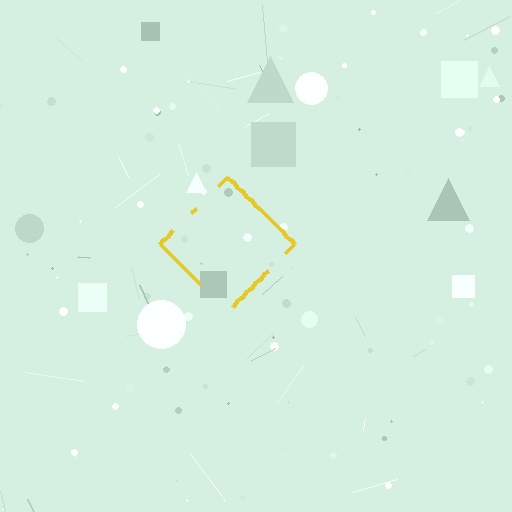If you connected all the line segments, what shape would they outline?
They would outline a diamond.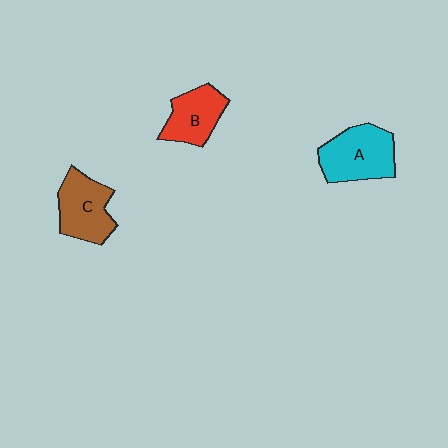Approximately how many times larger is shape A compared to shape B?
Approximately 1.3 times.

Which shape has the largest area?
Shape A (cyan).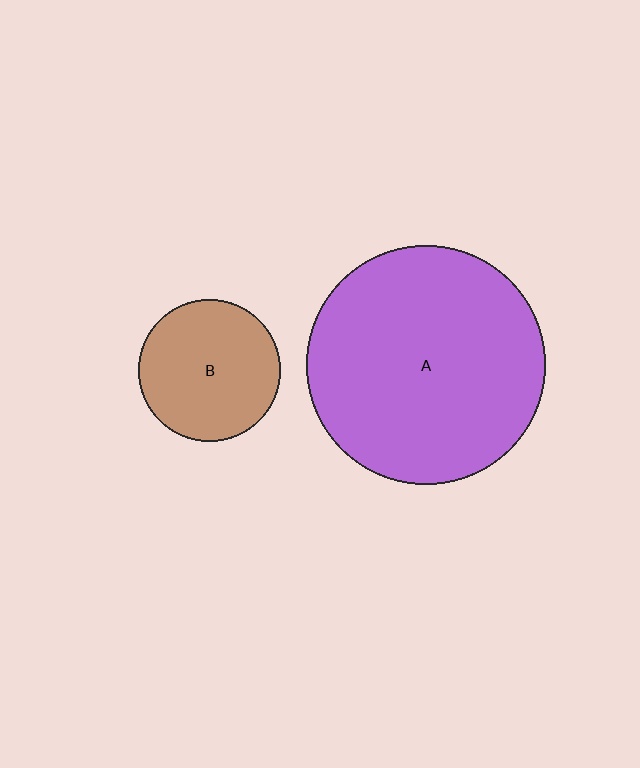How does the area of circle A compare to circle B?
Approximately 2.8 times.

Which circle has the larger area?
Circle A (purple).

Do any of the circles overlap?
No, none of the circles overlap.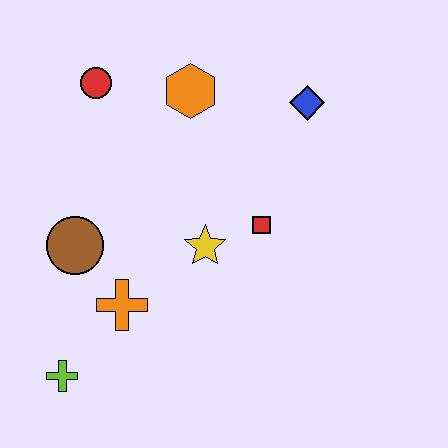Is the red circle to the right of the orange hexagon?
No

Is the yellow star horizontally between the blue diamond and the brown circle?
Yes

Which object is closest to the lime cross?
The orange cross is closest to the lime cross.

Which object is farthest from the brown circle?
The blue diamond is farthest from the brown circle.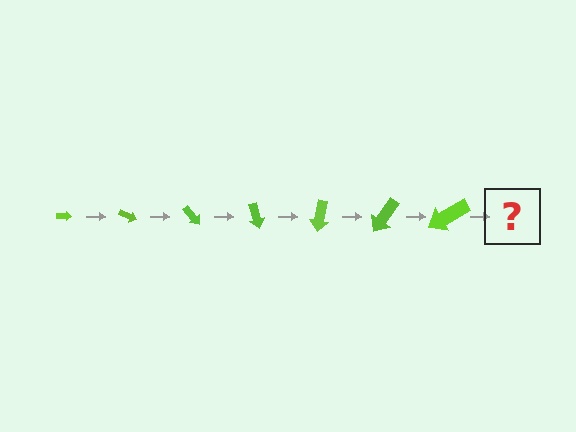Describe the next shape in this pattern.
It should be an arrow, larger than the previous one and rotated 175 degrees from the start.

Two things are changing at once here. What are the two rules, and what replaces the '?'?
The two rules are that the arrow grows larger each step and it rotates 25 degrees each step. The '?' should be an arrow, larger than the previous one and rotated 175 degrees from the start.